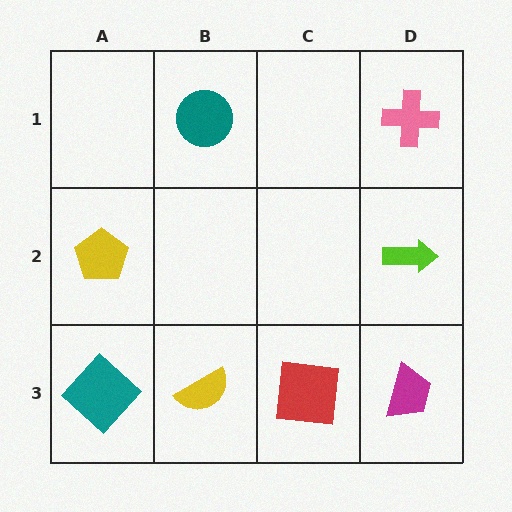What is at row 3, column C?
A red square.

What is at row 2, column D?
A lime arrow.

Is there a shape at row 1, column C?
No, that cell is empty.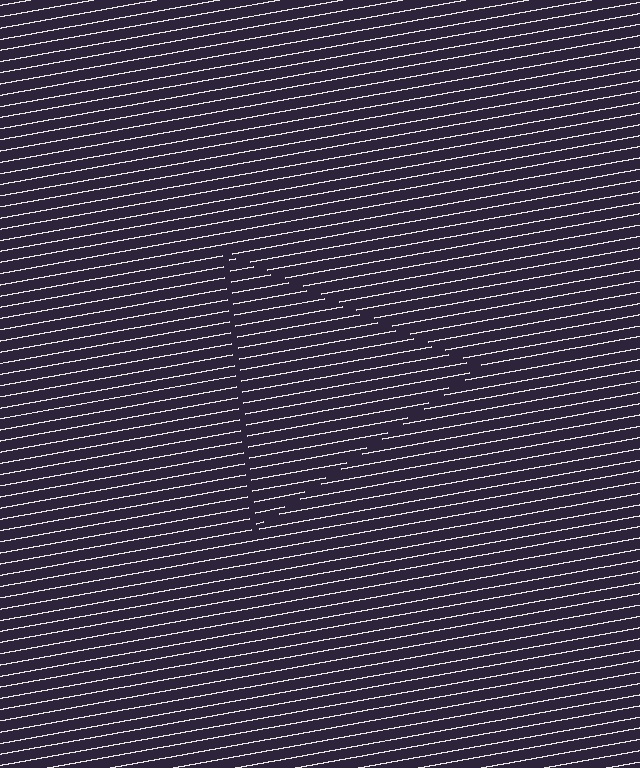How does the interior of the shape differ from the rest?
The interior of the shape contains the same grating, shifted by half a period — the contour is defined by the phase discontinuity where line-ends from the inner and outer gratings abut.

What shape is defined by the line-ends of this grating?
An illusory triangle. The interior of the shape contains the same grating, shifted by half a period — the contour is defined by the phase discontinuity where line-ends from the inner and outer gratings abut.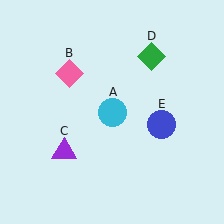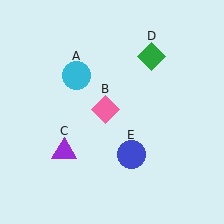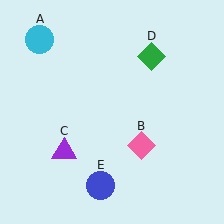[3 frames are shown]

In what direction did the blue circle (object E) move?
The blue circle (object E) moved down and to the left.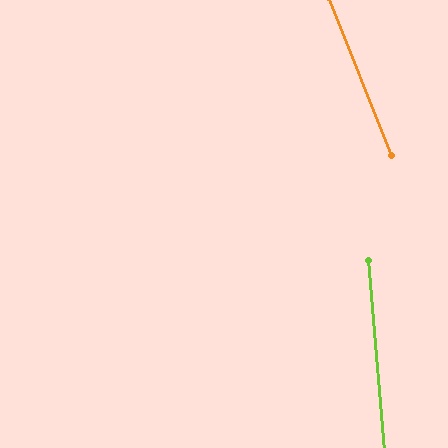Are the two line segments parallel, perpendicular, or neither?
Neither parallel nor perpendicular — they differ by about 17°.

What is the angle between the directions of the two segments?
Approximately 17 degrees.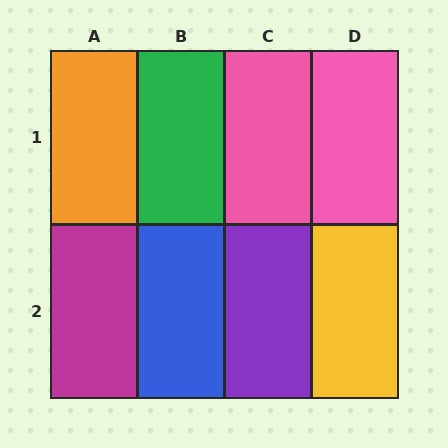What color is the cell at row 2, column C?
Purple.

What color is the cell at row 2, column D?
Yellow.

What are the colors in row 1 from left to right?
Orange, green, pink, pink.